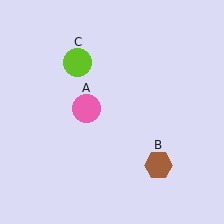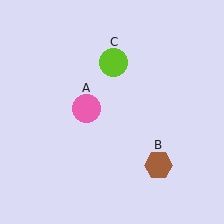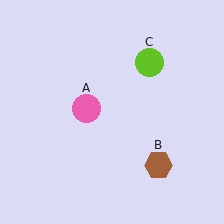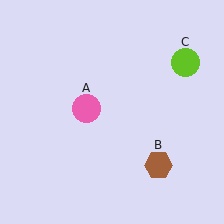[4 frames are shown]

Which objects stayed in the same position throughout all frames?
Pink circle (object A) and brown hexagon (object B) remained stationary.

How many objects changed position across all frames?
1 object changed position: lime circle (object C).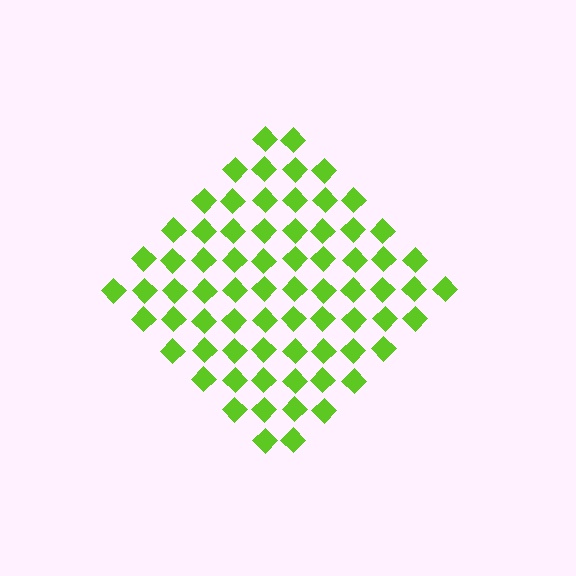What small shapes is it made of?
It is made of small diamonds.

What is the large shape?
The large shape is a diamond.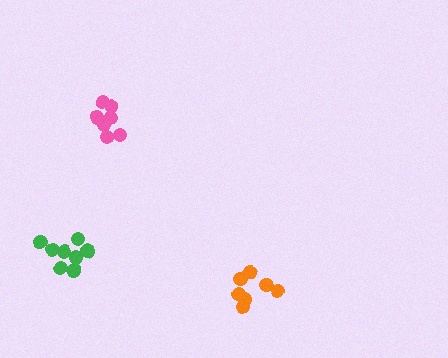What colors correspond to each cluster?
The clusters are colored: pink, orange, green.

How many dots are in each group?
Group 1: 7 dots, Group 2: 7 dots, Group 3: 8 dots (22 total).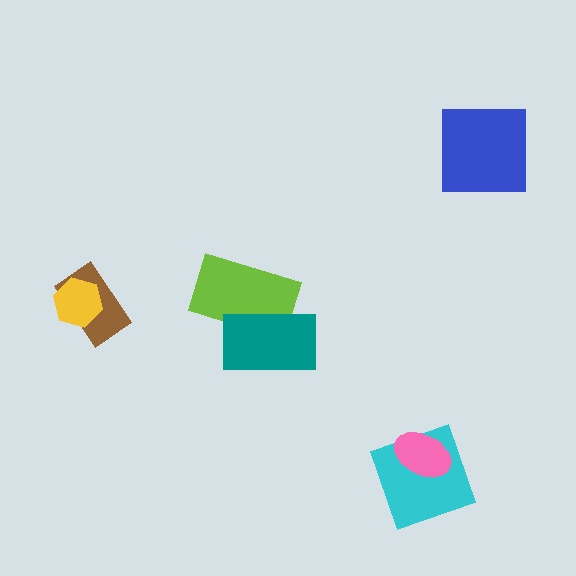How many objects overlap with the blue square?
0 objects overlap with the blue square.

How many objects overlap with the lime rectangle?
1 object overlaps with the lime rectangle.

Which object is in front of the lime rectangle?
The teal rectangle is in front of the lime rectangle.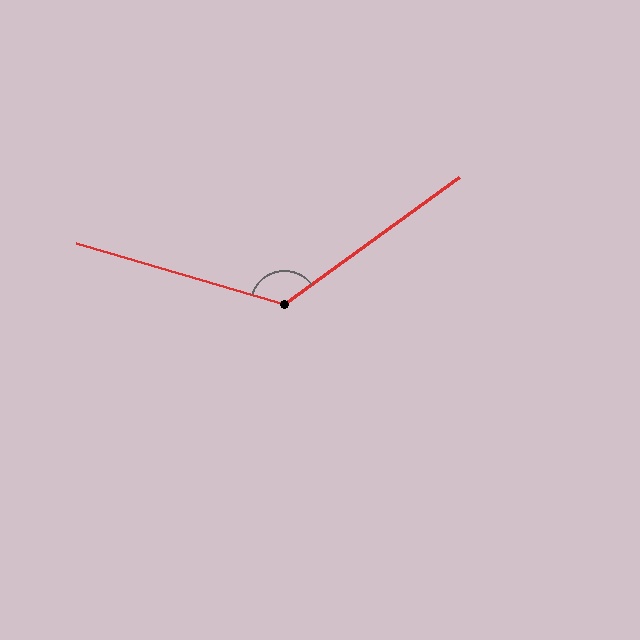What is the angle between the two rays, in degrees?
Approximately 128 degrees.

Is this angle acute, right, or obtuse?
It is obtuse.